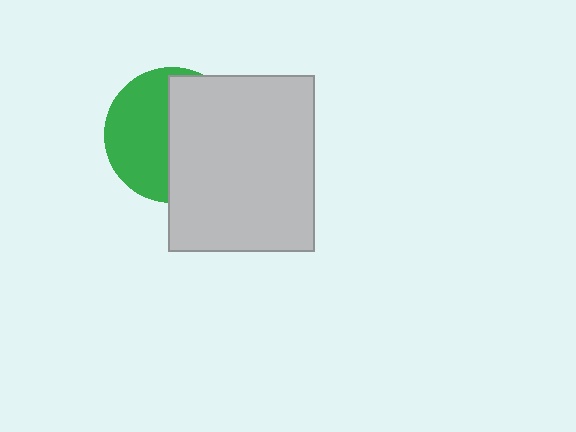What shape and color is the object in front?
The object in front is a light gray rectangle.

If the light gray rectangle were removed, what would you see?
You would see the complete green circle.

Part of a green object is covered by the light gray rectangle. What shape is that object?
It is a circle.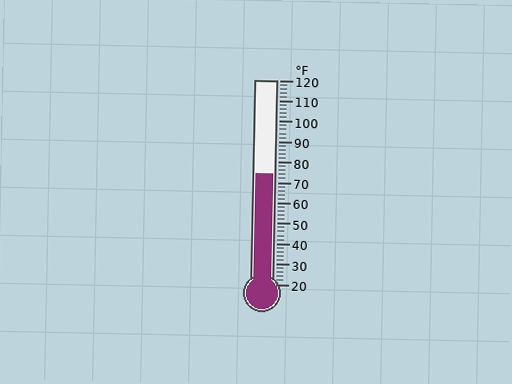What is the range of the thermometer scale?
The thermometer scale ranges from 20°F to 120°F.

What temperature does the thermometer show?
The thermometer shows approximately 74°F.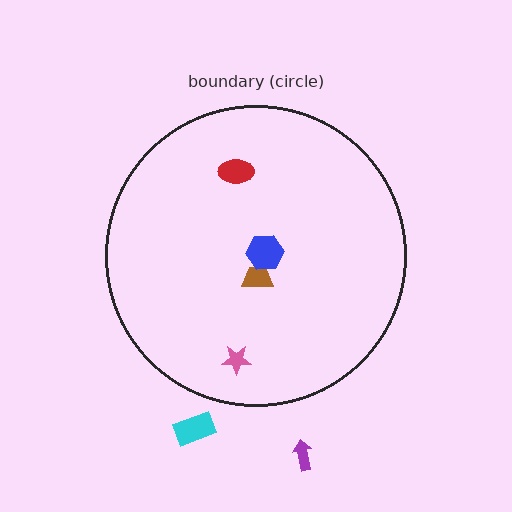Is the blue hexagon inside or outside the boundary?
Inside.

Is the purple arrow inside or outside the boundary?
Outside.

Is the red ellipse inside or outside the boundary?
Inside.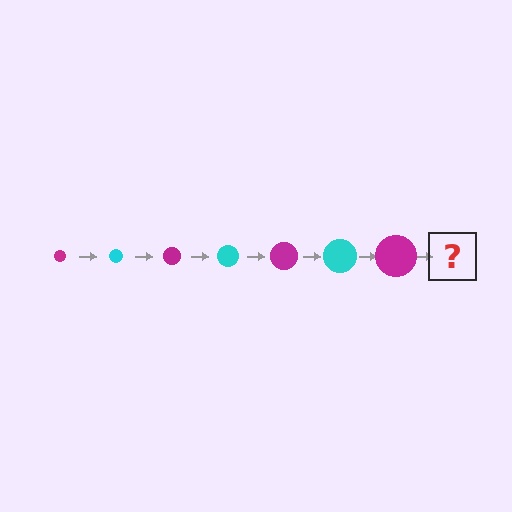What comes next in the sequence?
The next element should be a cyan circle, larger than the previous one.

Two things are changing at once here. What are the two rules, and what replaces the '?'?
The two rules are that the circle grows larger each step and the color cycles through magenta and cyan. The '?' should be a cyan circle, larger than the previous one.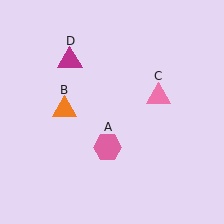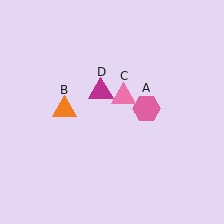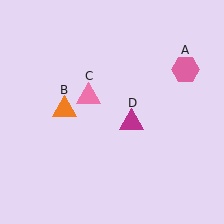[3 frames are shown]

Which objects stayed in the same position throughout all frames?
Orange triangle (object B) remained stationary.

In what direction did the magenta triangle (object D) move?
The magenta triangle (object D) moved down and to the right.